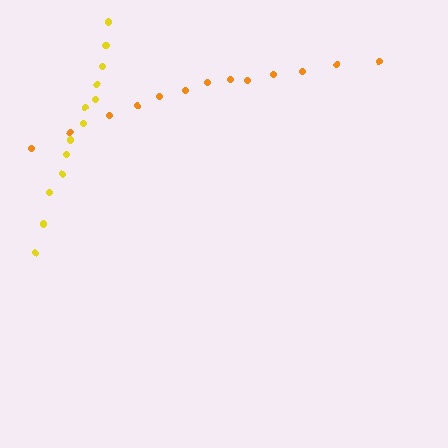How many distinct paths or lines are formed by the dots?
There are 2 distinct paths.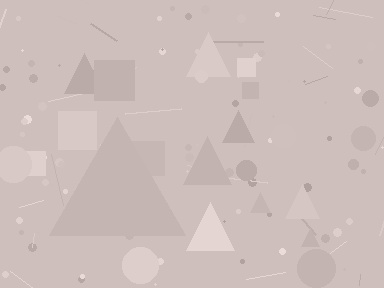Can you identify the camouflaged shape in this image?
The camouflaged shape is a triangle.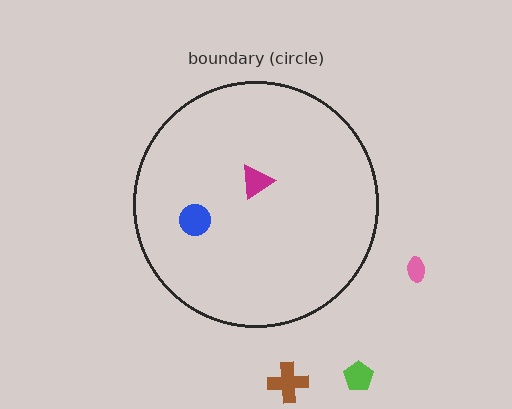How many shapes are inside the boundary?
2 inside, 3 outside.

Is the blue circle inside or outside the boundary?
Inside.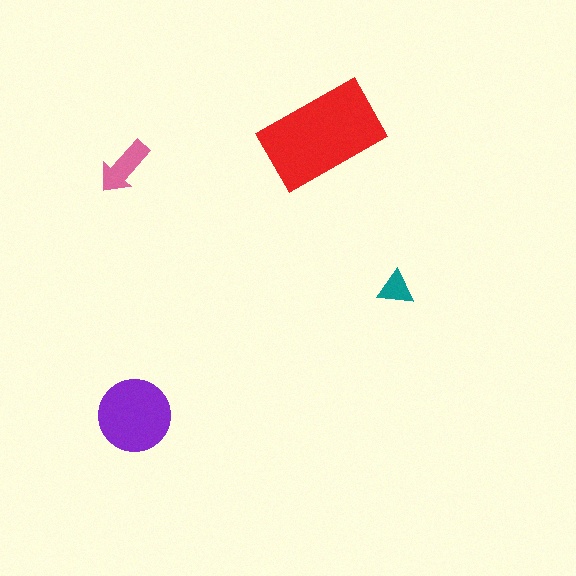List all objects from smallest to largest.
The teal triangle, the pink arrow, the purple circle, the red rectangle.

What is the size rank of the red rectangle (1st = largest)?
1st.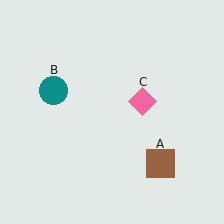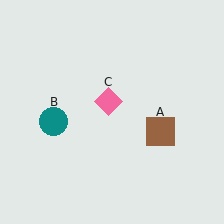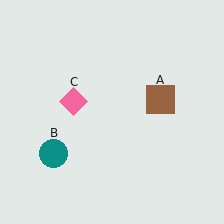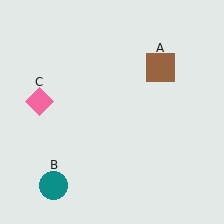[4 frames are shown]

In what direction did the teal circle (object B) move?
The teal circle (object B) moved down.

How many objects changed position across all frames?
3 objects changed position: brown square (object A), teal circle (object B), pink diamond (object C).